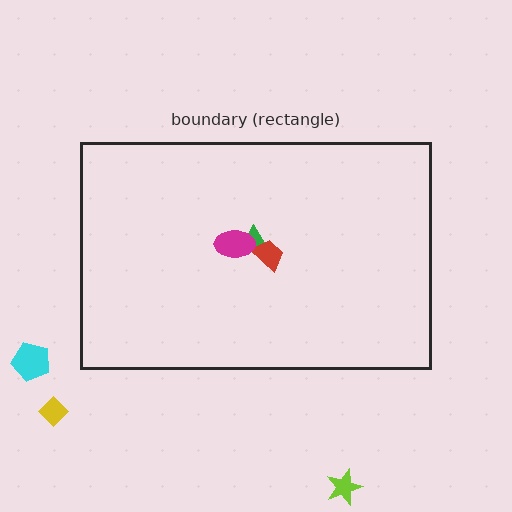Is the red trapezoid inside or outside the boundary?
Inside.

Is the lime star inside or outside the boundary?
Outside.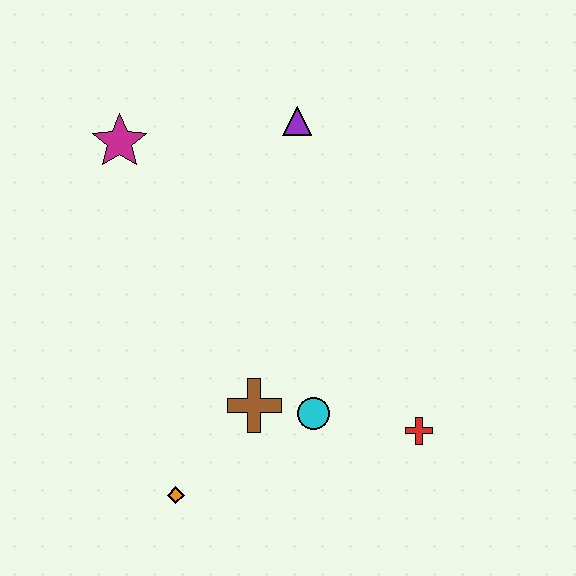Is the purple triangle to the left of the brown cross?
No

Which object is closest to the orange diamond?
The brown cross is closest to the orange diamond.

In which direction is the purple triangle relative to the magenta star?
The purple triangle is to the right of the magenta star.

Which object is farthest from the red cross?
The magenta star is farthest from the red cross.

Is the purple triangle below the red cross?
No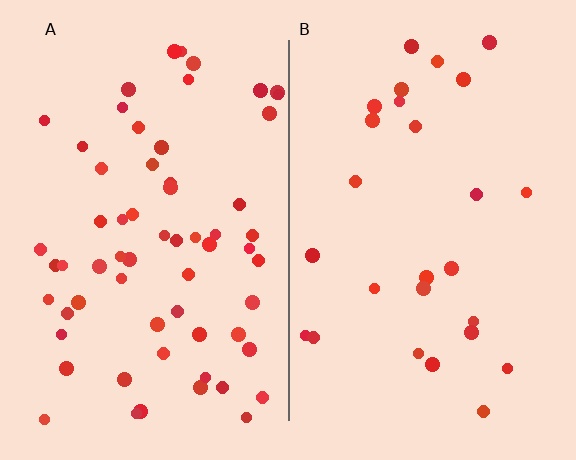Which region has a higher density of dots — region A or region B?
A (the left).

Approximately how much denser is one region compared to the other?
Approximately 2.3× — region A over region B.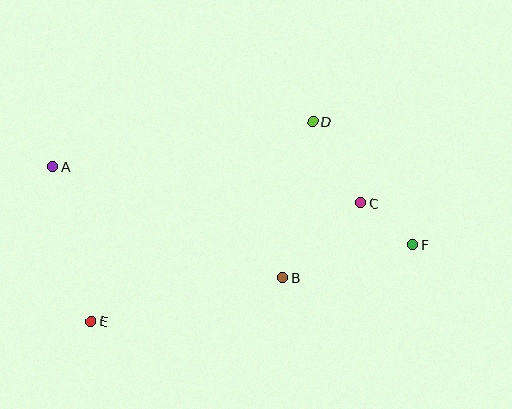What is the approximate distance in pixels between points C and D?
The distance between C and D is approximately 95 pixels.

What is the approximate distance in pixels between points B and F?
The distance between B and F is approximately 134 pixels.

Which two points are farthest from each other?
Points A and F are farthest from each other.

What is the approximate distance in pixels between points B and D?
The distance between B and D is approximately 159 pixels.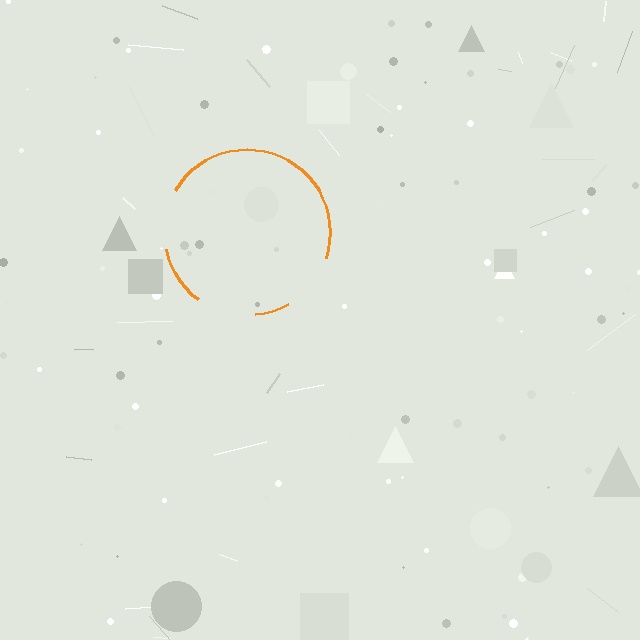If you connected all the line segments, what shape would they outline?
They would outline a circle.